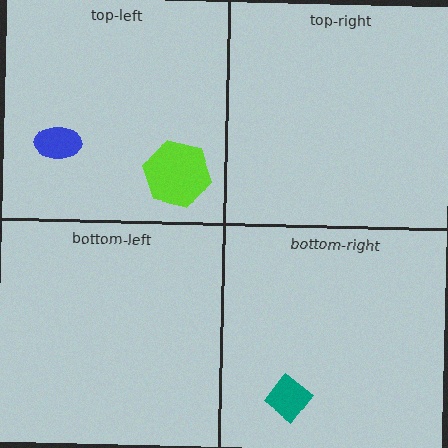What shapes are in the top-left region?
The blue ellipse, the lime hexagon.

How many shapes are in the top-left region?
2.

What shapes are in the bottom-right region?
The teal diamond.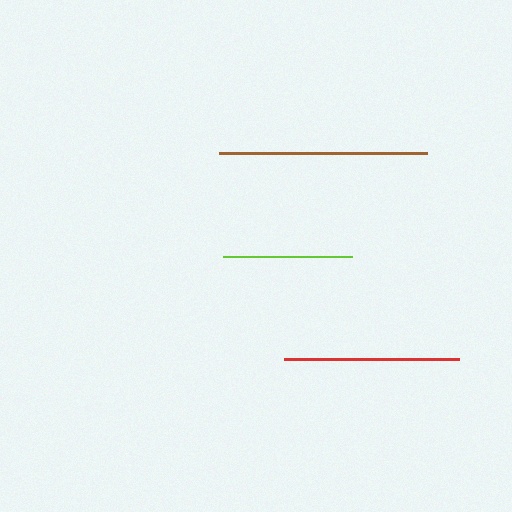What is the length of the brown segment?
The brown segment is approximately 207 pixels long.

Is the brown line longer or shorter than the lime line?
The brown line is longer than the lime line.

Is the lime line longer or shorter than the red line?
The red line is longer than the lime line.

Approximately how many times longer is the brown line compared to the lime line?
The brown line is approximately 1.6 times the length of the lime line.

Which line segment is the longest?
The brown line is the longest at approximately 207 pixels.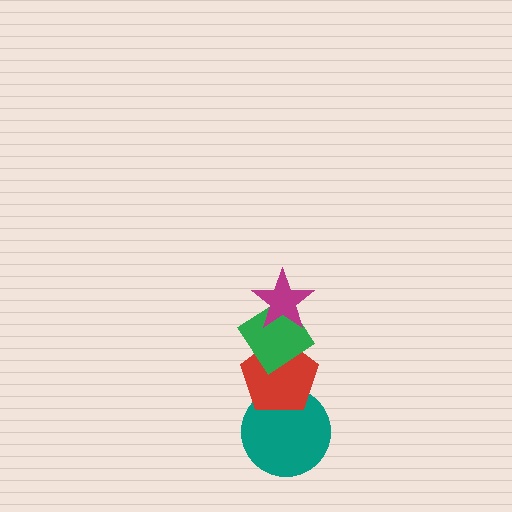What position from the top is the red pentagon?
The red pentagon is 3rd from the top.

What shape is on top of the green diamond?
The magenta star is on top of the green diamond.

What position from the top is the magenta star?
The magenta star is 1st from the top.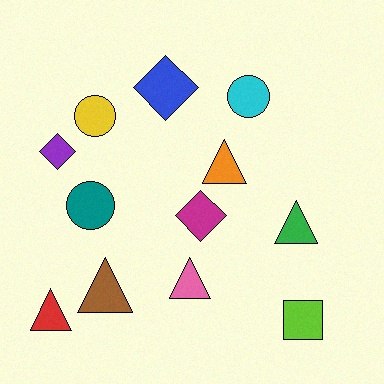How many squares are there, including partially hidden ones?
There is 1 square.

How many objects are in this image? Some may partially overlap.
There are 12 objects.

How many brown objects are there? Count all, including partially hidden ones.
There is 1 brown object.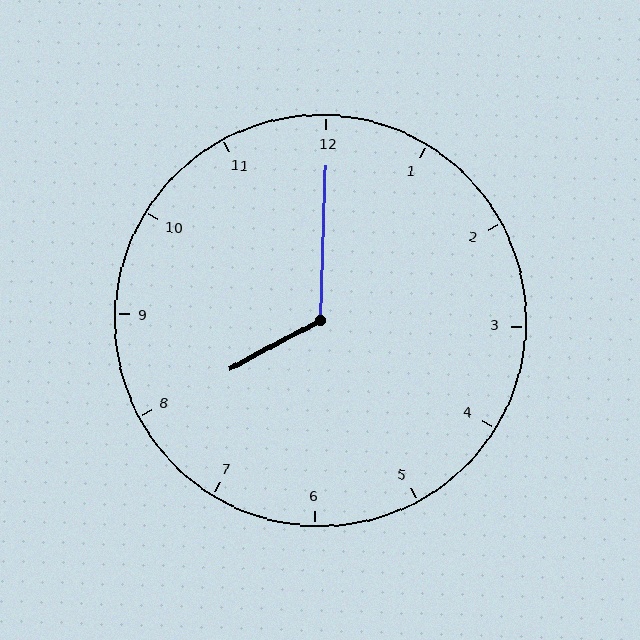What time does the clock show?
8:00.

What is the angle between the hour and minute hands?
Approximately 120 degrees.